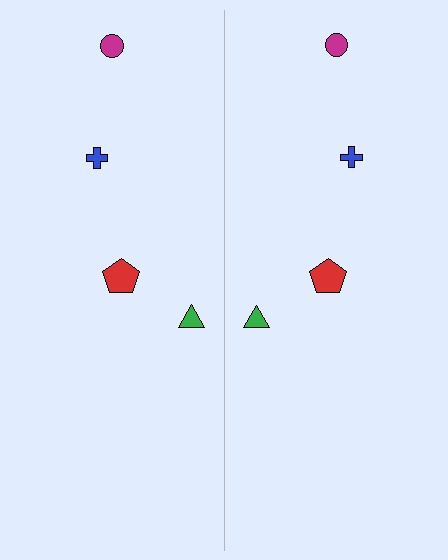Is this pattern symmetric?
Yes, this pattern has bilateral (reflection) symmetry.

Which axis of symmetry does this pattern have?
The pattern has a vertical axis of symmetry running through the center of the image.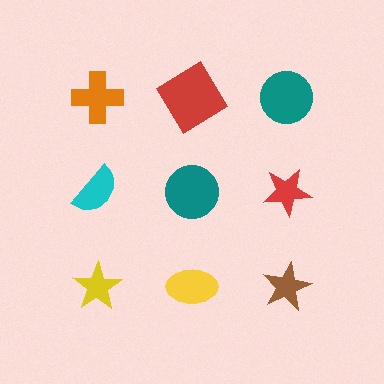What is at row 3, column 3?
A brown star.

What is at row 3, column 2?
A yellow ellipse.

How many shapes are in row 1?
3 shapes.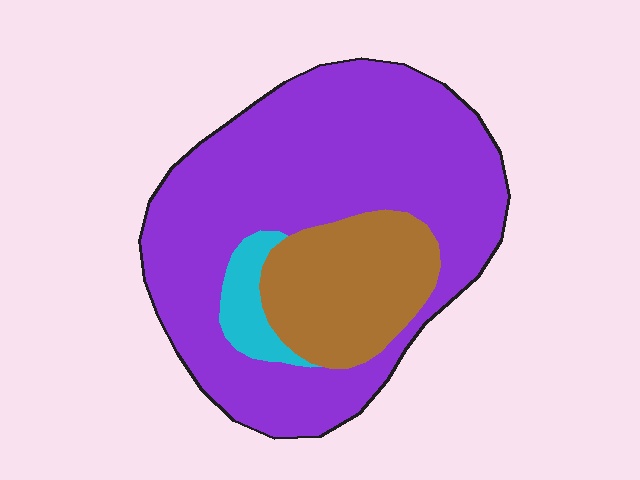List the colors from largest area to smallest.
From largest to smallest: purple, brown, cyan.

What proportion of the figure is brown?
Brown takes up between a sixth and a third of the figure.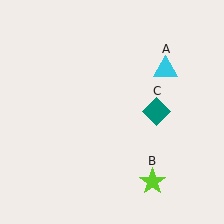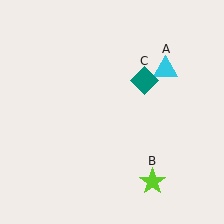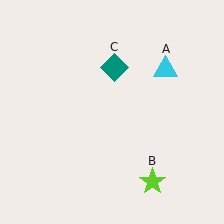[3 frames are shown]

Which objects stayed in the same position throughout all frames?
Cyan triangle (object A) and lime star (object B) remained stationary.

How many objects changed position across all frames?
1 object changed position: teal diamond (object C).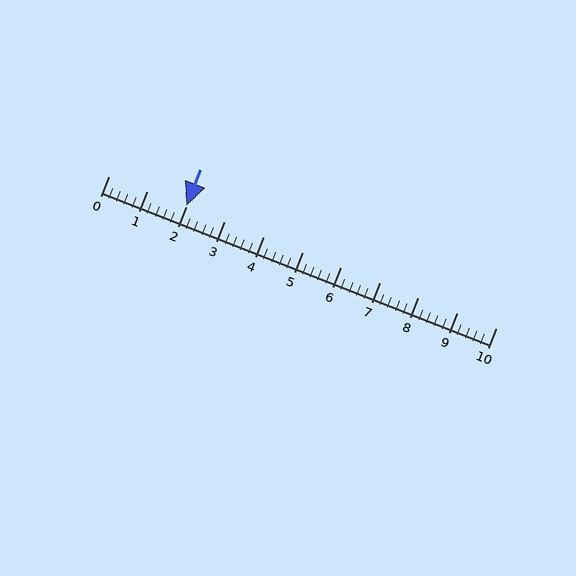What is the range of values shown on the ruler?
The ruler shows values from 0 to 10.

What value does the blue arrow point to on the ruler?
The blue arrow points to approximately 2.0.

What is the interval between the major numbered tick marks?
The major tick marks are spaced 1 units apart.